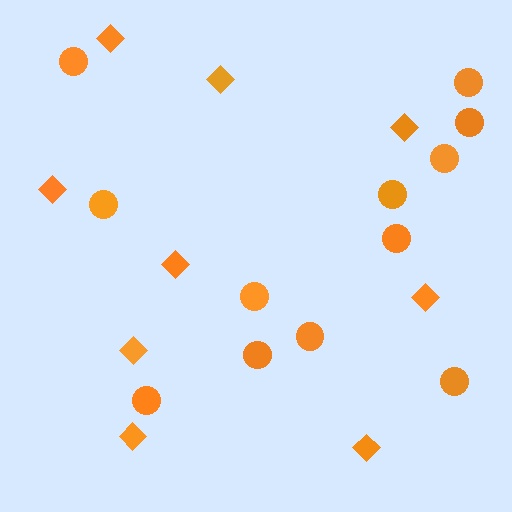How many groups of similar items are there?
There are 2 groups: one group of circles (12) and one group of diamonds (9).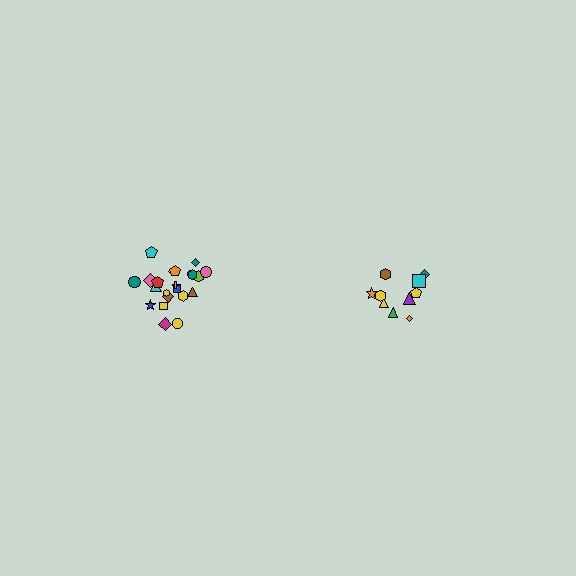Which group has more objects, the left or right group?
The left group.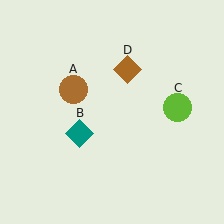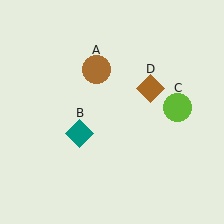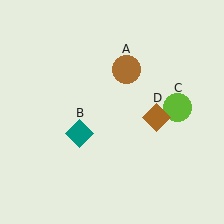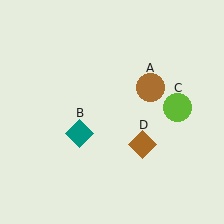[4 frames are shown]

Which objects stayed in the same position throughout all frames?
Teal diamond (object B) and lime circle (object C) remained stationary.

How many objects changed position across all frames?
2 objects changed position: brown circle (object A), brown diamond (object D).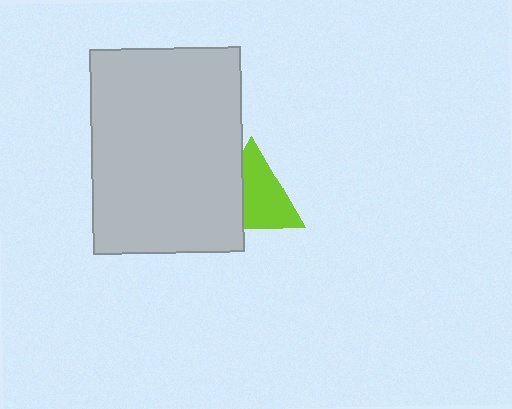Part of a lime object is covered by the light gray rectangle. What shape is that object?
It is a triangle.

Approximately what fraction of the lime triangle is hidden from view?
Roughly 35% of the lime triangle is hidden behind the light gray rectangle.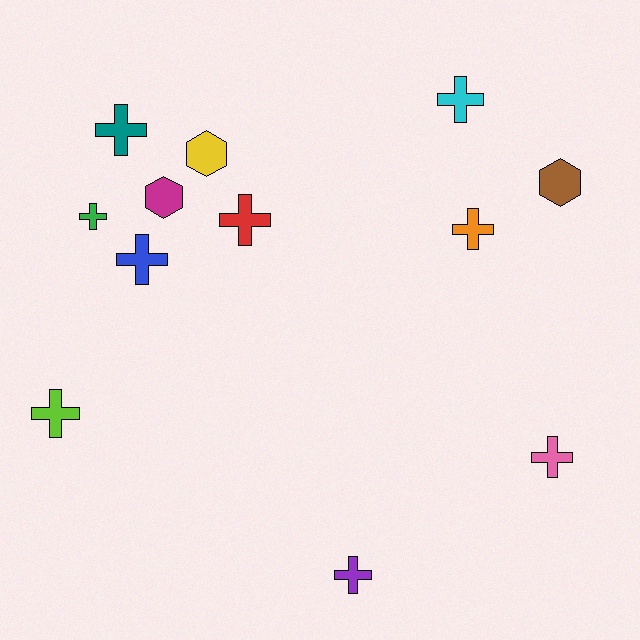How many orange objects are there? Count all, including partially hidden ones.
There is 1 orange object.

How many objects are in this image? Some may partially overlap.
There are 12 objects.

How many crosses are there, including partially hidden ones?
There are 9 crosses.